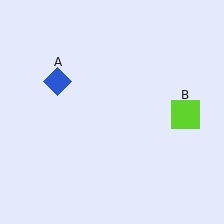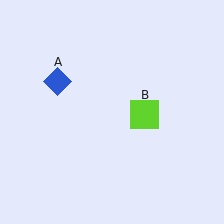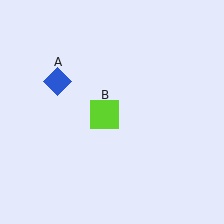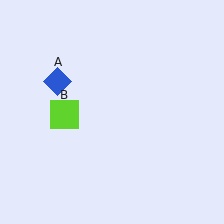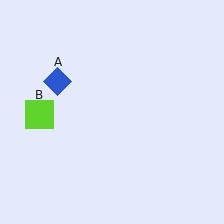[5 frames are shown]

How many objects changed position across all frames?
1 object changed position: lime square (object B).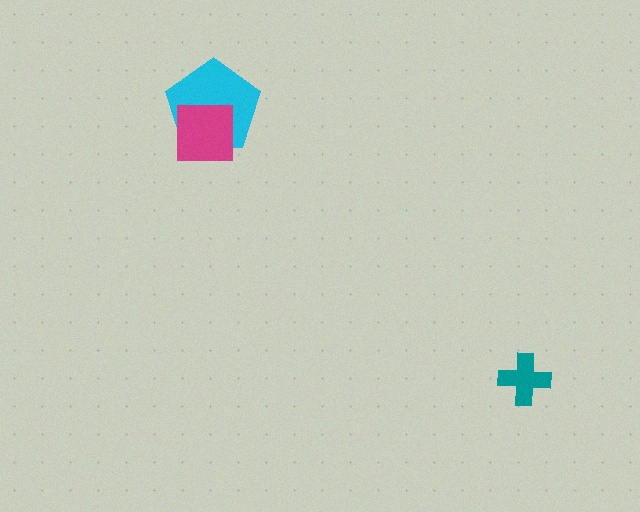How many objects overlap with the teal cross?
0 objects overlap with the teal cross.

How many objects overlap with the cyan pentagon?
1 object overlaps with the cyan pentagon.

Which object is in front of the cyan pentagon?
The magenta square is in front of the cyan pentagon.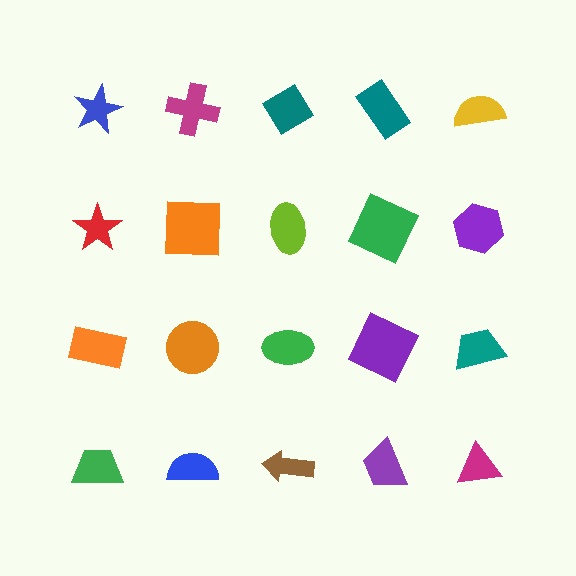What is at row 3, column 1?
An orange rectangle.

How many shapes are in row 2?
5 shapes.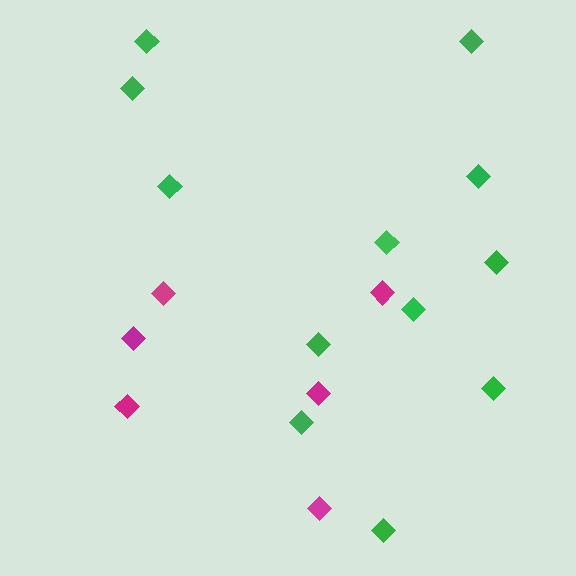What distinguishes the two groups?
There are 2 groups: one group of magenta diamonds (6) and one group of green diamonds (12).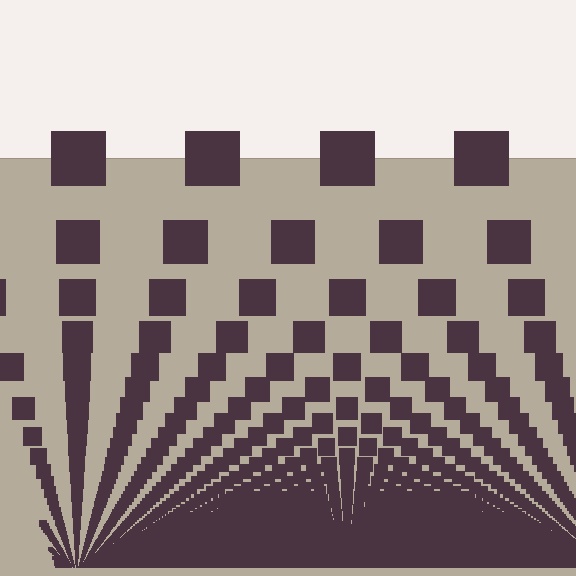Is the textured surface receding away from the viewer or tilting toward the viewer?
The surface appears to tilt toward the viewer. Texture elements get larger and sparser toward the top.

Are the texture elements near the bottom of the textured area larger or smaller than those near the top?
Smaller. The gradient is inverted — elements near the bottom are smaller and denser.